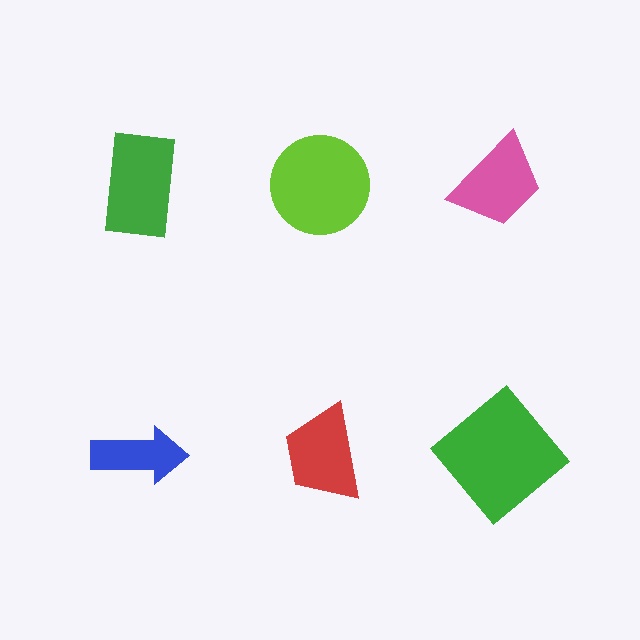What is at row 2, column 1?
A blue arrow.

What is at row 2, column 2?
A red trapezoid.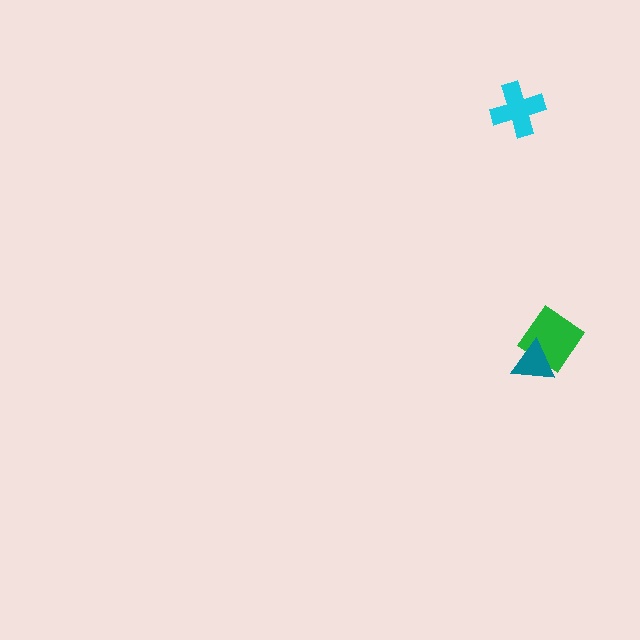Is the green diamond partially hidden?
Yes, it is partially covered by another shape.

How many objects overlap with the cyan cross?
0 objects overlap with the cyan cross.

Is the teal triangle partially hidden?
No, no other shape covers it.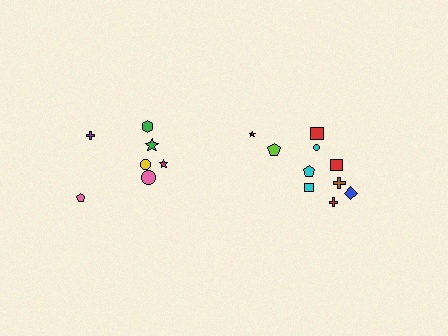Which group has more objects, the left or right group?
The right group.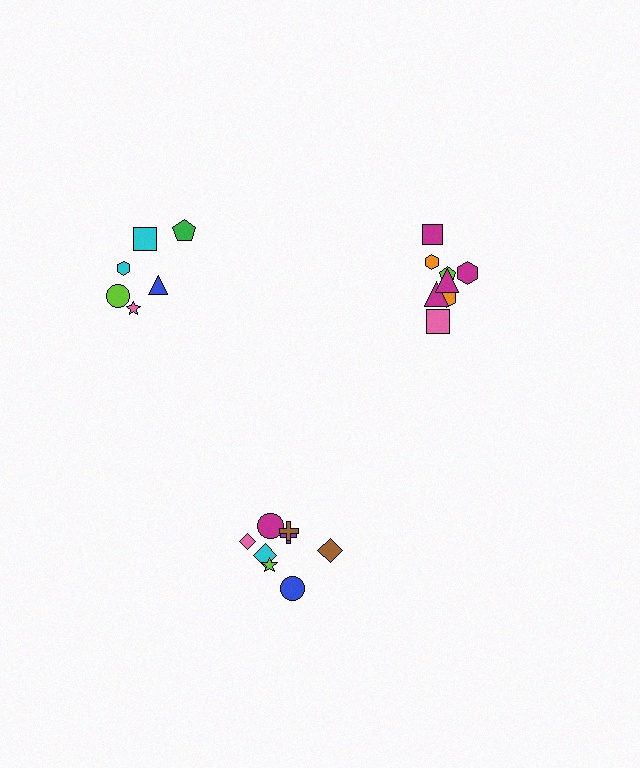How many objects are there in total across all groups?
There are 22 objects.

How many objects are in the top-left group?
There are 6 objects.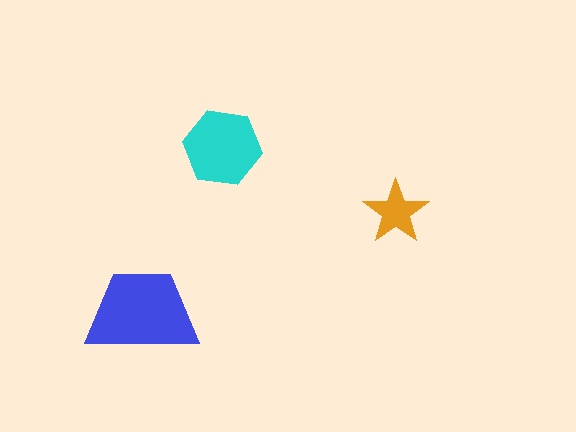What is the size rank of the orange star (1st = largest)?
3rd.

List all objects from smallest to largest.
The orange star, the cyan hexagon, the blue trapezoid.